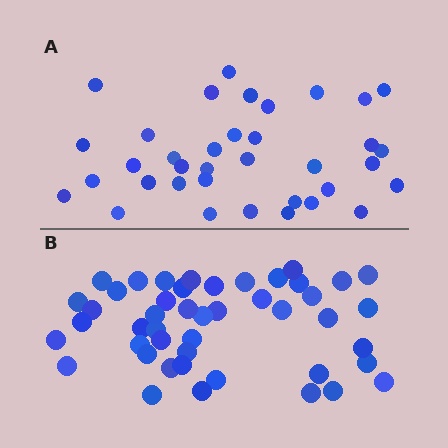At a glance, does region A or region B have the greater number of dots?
Region B (the bottom region) has more dots.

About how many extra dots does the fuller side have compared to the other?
Region B has roughly 10 or so more dots than region A.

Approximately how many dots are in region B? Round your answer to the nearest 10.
About 50 dots. (The exact count is 46, which rounds to 50.)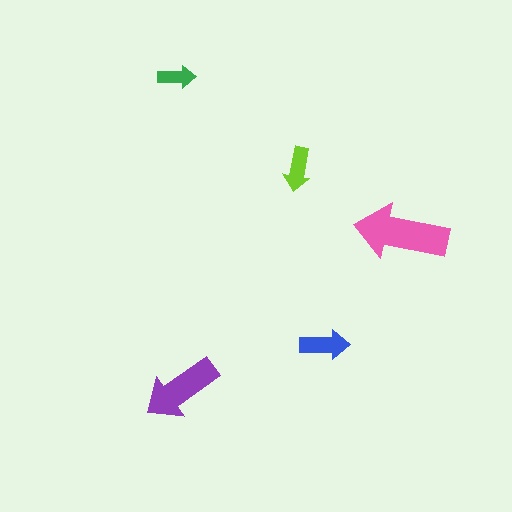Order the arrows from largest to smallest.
the pink one, the purple one, the blue one, the lime one, the green one.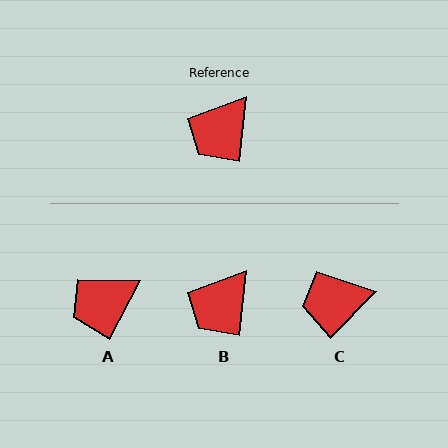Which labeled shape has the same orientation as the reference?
B.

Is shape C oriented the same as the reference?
No, it is off by about 39 degrees.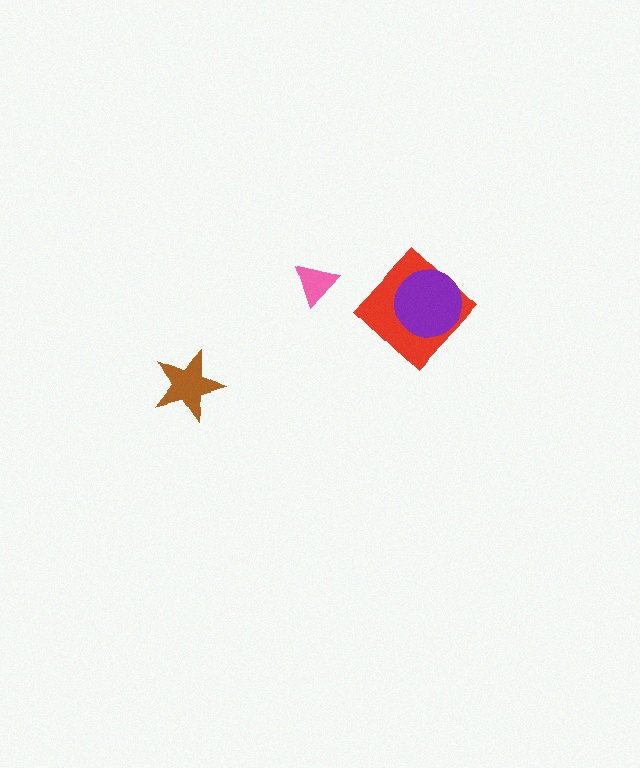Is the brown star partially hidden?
No, no other shape covers it.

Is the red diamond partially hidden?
Yes, it is partially covered by another shape.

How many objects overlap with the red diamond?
1 object overlaps with the red diamond.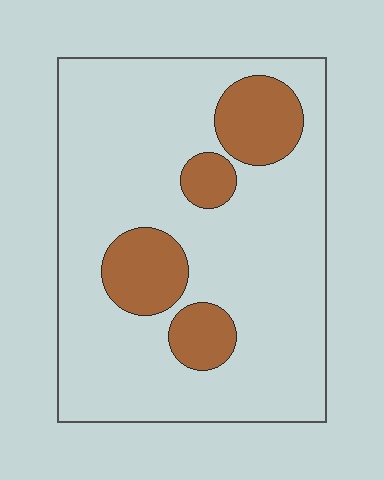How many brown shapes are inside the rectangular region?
4.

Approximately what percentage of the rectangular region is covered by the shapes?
Approximately 20%.